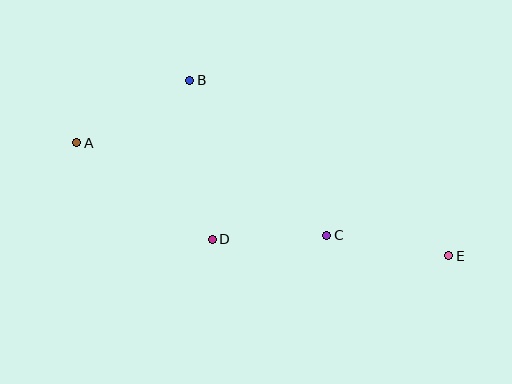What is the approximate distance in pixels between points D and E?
The distance between D and E is approximately 237 pixels.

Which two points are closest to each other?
Points C and D are closest to each other.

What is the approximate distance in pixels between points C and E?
The distance between C and E is approximately 124 pixels.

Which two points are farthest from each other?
Points A and E are farthest from each other.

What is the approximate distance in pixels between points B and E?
The distance between B and E is approximately 313 pixels.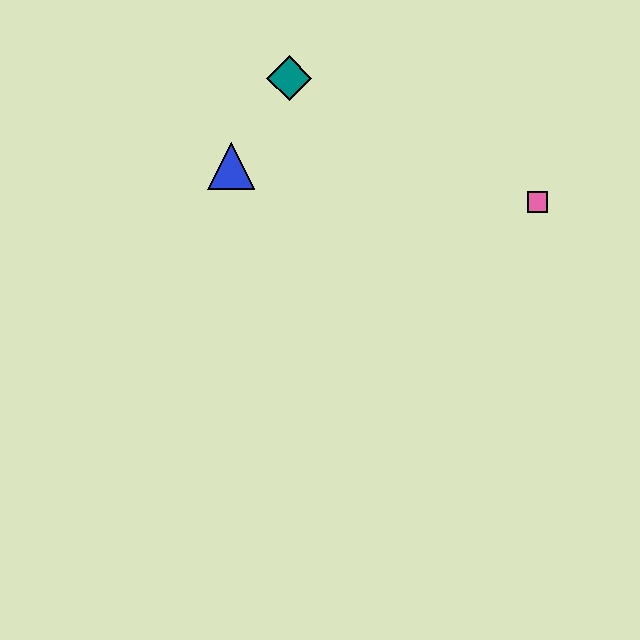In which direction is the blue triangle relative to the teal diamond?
The blue triangle is below the teal diamond.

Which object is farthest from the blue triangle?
The pink square is farthest from the blue triangle.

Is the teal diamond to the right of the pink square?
No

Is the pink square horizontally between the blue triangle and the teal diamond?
No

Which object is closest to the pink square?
The teal diamond is closest to the pink square.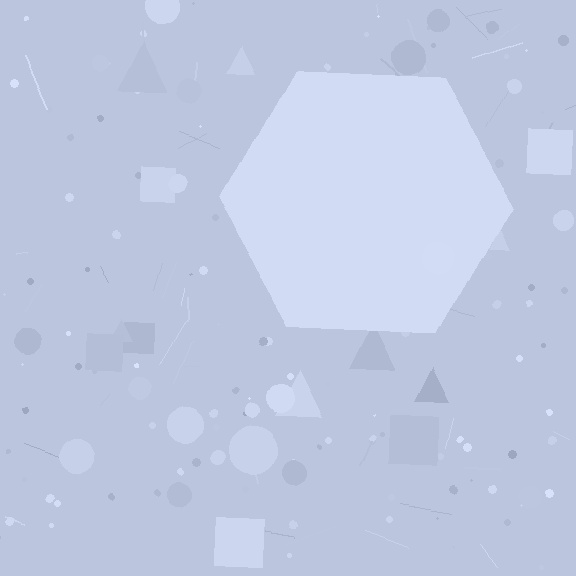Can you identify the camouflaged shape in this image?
The camouflaged shape is a hexagon.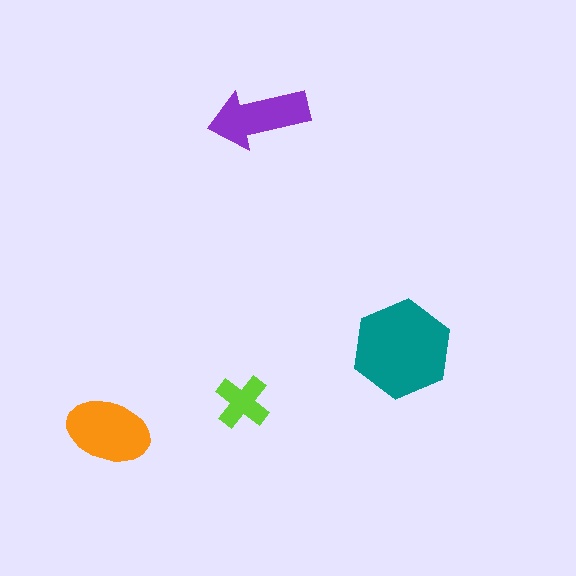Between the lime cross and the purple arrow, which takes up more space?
The purple arrow.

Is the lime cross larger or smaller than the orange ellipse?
Smaller.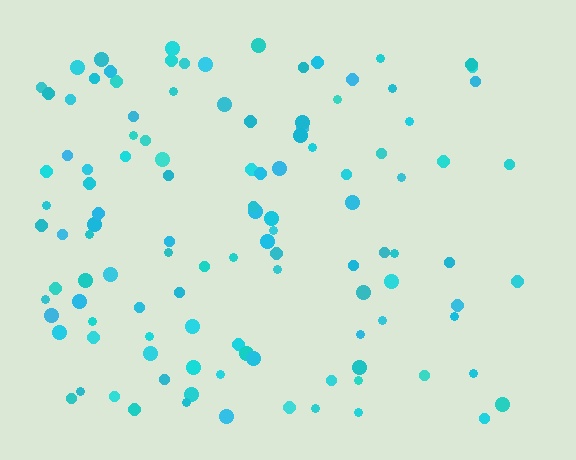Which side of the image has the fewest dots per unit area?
The right.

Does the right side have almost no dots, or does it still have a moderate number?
Still a moderate number, just noticeably fewer than the left.